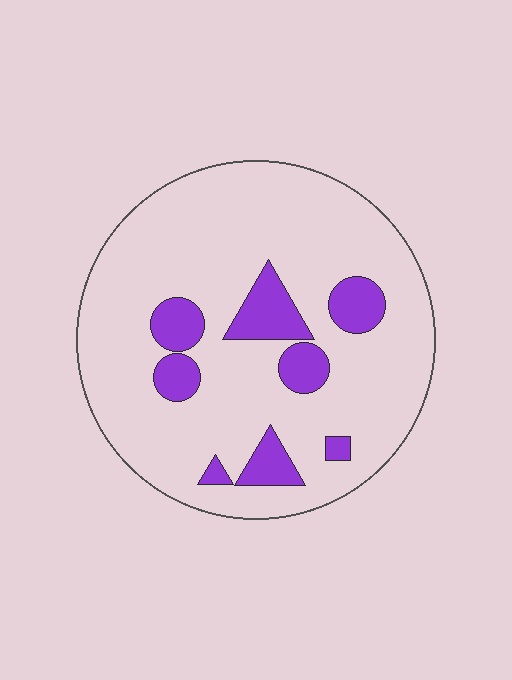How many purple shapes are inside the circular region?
8.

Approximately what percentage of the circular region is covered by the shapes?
Approximately 15%.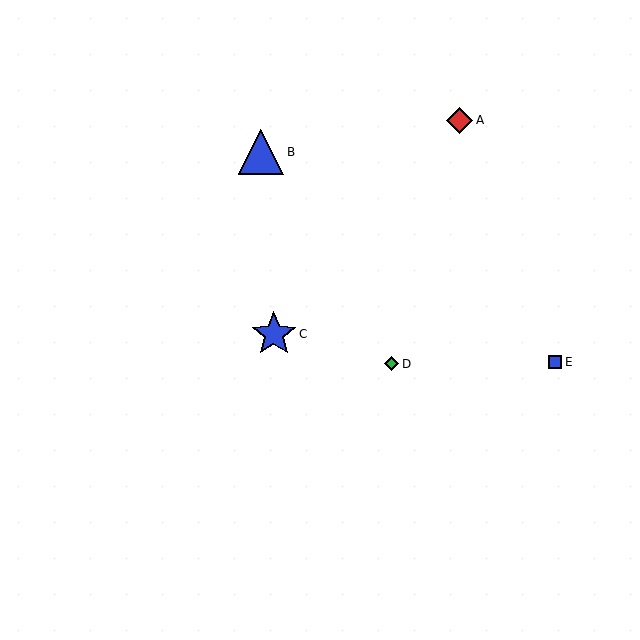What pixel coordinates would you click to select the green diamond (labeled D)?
Click at (392, 364) to select the green diamond D.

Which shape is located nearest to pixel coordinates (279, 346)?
The blue star (labeled C) at (274, 334) is nearest to that location.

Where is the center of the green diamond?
The center of the green diamond is at (392, 364).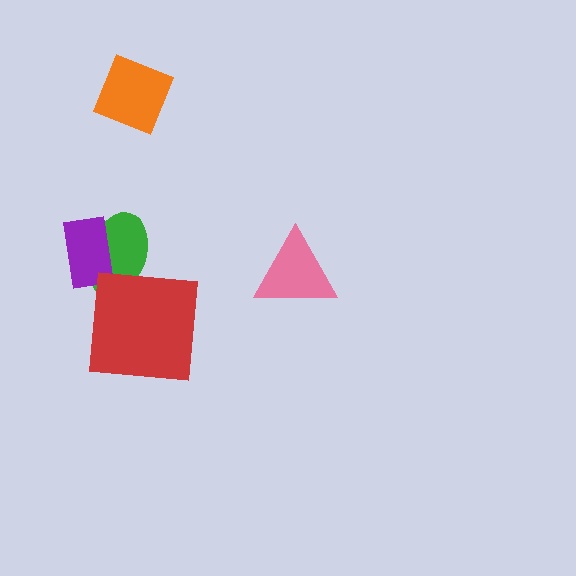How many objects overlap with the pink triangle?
0 objects overlap with the pink triangle.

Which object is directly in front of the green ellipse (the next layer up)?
The purple rectangle is directly in front of the green ellipse.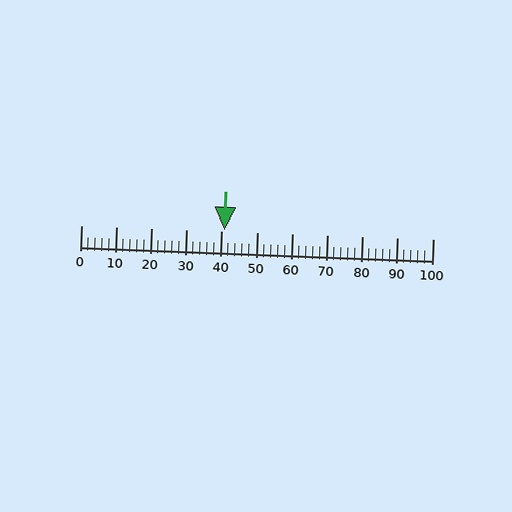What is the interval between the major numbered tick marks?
The major tick marks are spaced 10 units apart.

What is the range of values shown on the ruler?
The ruler shows values from 0 to 100.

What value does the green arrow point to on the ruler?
The green arrow points to approximately 41.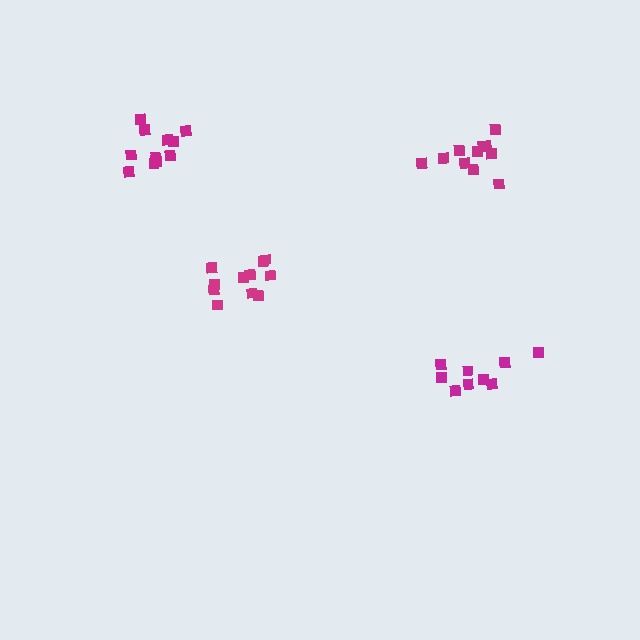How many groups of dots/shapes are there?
There are 4 groups.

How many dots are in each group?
Group 1: 11 dots, Group 2: 11 dots, Group 3: 9 dots, Group 4: 12 dots (43 total).